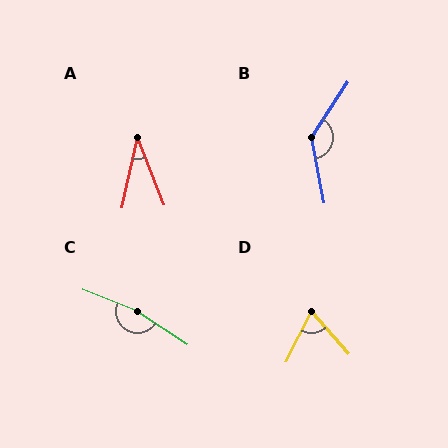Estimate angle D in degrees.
Approximately 68 degrees.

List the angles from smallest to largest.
A (33°), D (68°), B (136°), C (168°).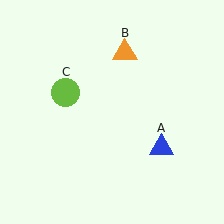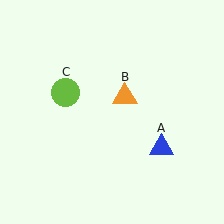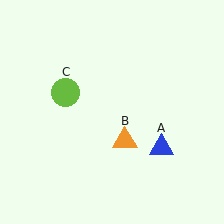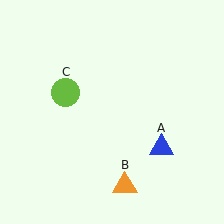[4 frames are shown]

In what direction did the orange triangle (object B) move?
The orange triangle (object B) moved down.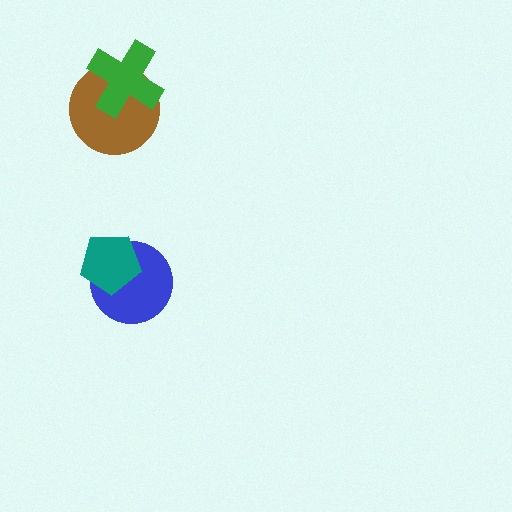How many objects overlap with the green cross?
1 object overlaps with the green cross.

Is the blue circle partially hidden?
Yes, it is partially covered by another shape.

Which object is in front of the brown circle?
The green cross is in front of the brown circle.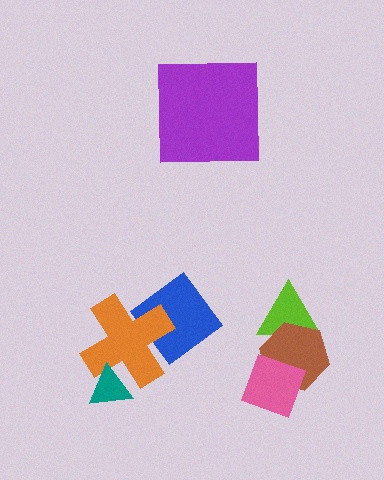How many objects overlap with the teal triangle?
1 object overlaps with the teal triangle.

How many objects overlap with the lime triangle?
1 object overlaps with the lime triangle.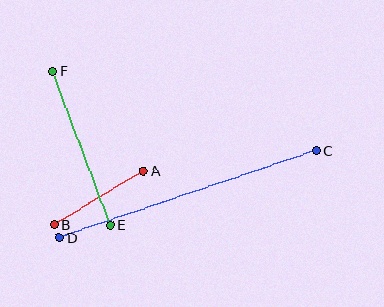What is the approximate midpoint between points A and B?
The midpoint is at approximately (99, 198) pixels.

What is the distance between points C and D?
The distance is approximately 271 pixels.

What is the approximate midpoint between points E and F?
The midpoint is at approximately (82, 148) pixels.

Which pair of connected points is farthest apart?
Points C and D are farthest apart.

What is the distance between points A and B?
The distance is approximately 104 pixels.